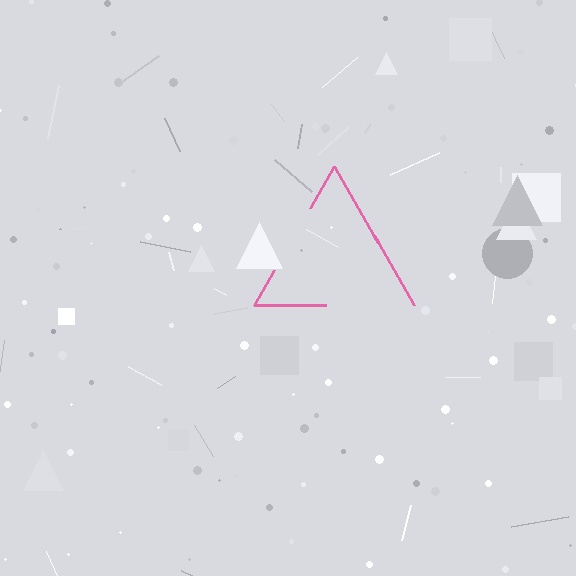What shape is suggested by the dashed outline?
The dashed outline suggests a triangle.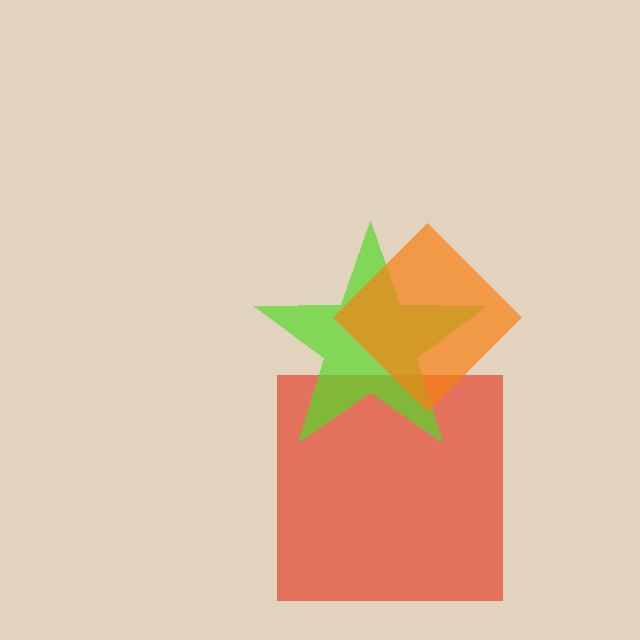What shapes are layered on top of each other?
The layered shapes are: a red square, a lime star, an orange diamond.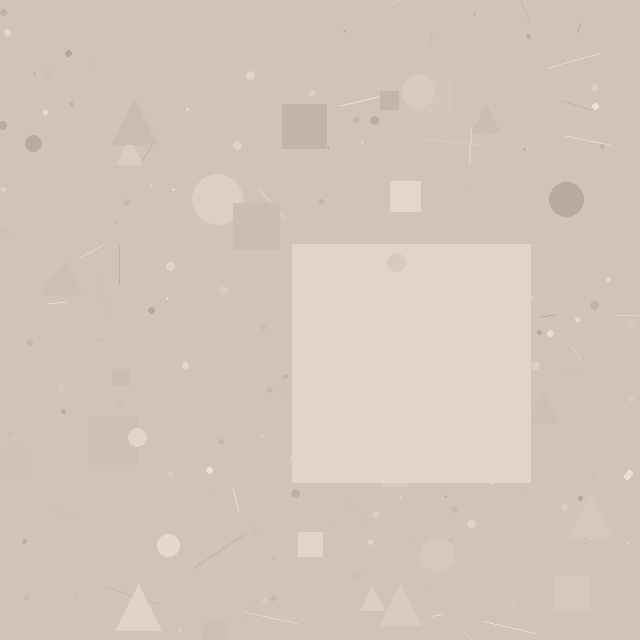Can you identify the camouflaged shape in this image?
The camouflaged shape is a square.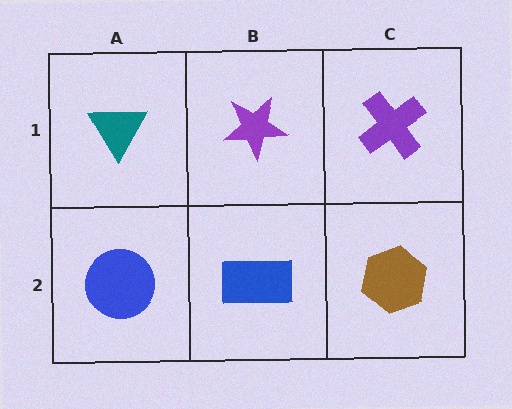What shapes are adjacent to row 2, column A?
A teal triangle (row 1, column A), a blue rectangle (row 2, column B).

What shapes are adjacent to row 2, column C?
A purple cross (row 1, column C), a blue rectangle (row 2, column B).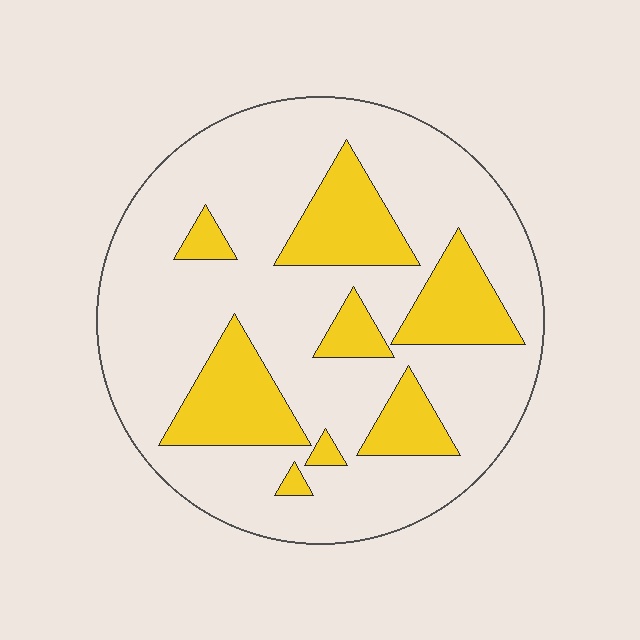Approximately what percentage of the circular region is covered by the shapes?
Approximately 25%.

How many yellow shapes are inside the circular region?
8.